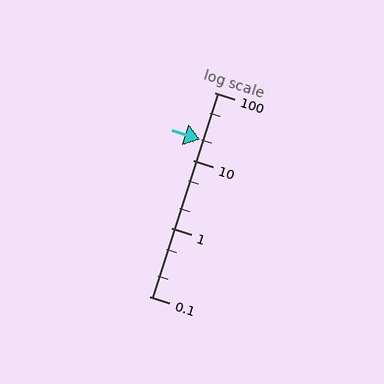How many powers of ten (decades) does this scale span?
The scale spans 3 decades, from 0.1 to 100.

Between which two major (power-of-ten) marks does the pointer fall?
The pointer is between 10 and 100.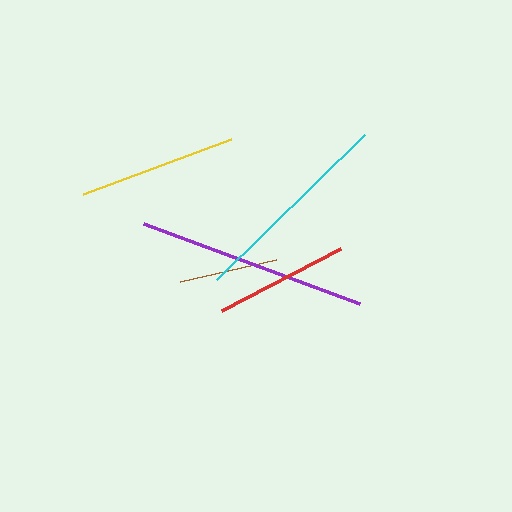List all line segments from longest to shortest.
From longest to shortest: purple, cyan, yellow, red, brown.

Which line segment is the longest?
The purple line is the longest at approximately 230 pixels.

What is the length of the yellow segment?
The yellow segment is approximately 158 pixels long.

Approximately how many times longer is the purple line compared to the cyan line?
The purple line is approximately 1.1 times the length of the cyan line.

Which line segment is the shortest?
The brown line is the shortest at approximately 99 pixels.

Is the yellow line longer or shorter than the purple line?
The purple line is longer than the yellow line.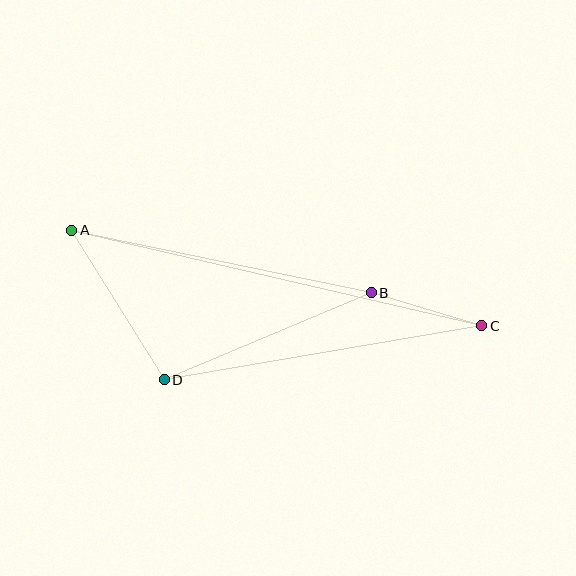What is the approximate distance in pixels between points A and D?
The distance between A and D is approximately 176 pixels.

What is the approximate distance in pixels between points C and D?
The distance between C and D is approximately 322 pixels.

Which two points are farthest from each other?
Points A and C are farthest from each other.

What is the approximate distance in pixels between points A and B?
The distance between A and B is approximately 306 pixels.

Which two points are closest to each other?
Points B and C are closest to each other.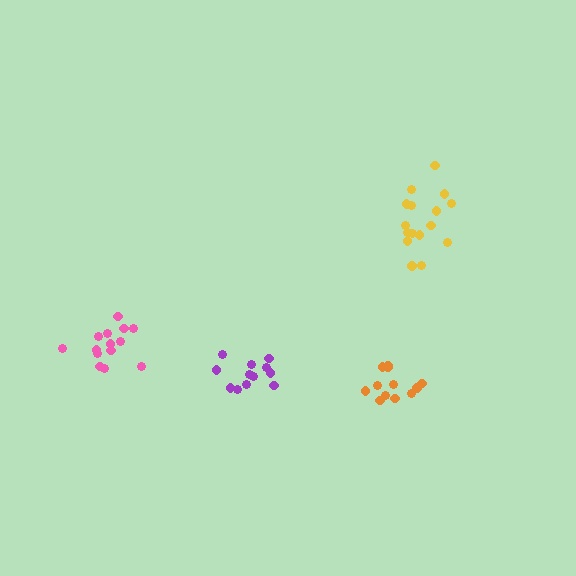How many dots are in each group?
Group 1: 12 dots, Group 2: 16 dots, Group 3: 14 dots, Group 4: 12 dots (54 total).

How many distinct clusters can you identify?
There are 4 distinct clusters.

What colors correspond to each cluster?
The clusters are colored: purple, yellow, pink, orange.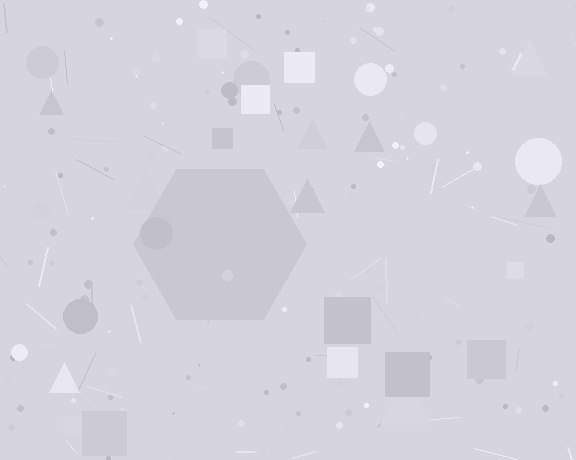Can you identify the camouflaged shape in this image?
The camouflaged shape is a hexagon.